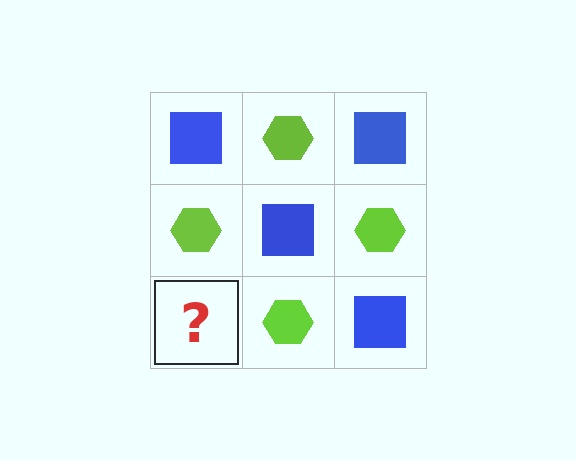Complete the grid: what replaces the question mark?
The question mark should be replaced with a blue square.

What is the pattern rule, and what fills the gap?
The rule is that it alternates blue square and lime hexagon in a checkerboard pattern. The gap should be filled with a blue square.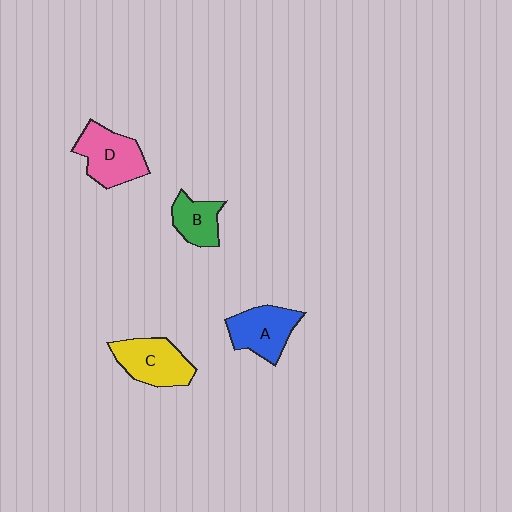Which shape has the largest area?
Shape D (pink).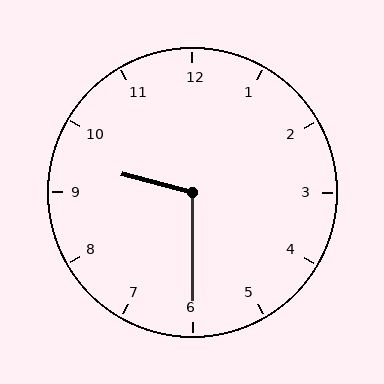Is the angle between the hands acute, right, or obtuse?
It is obtuse.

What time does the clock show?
9:30.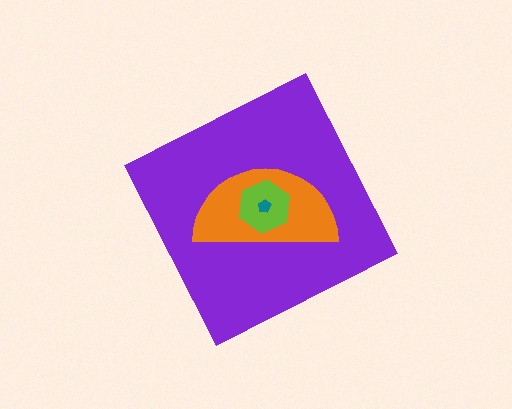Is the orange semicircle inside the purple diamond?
Yes.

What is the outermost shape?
The purple diamond.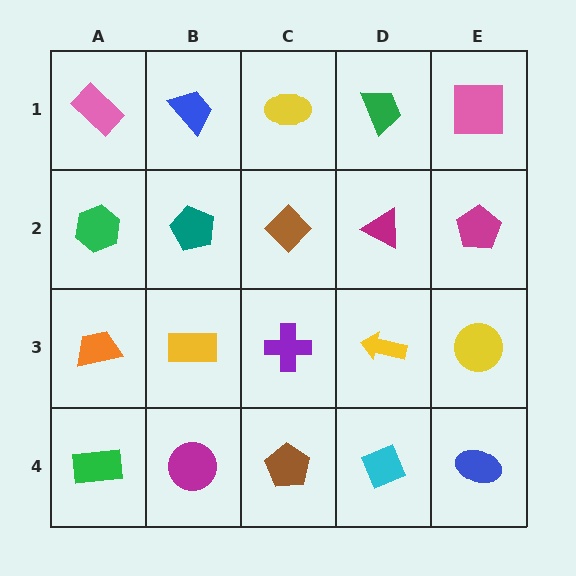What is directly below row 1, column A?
A green hexagon.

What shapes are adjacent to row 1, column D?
A magenta triangle (row 2, column D), a yellow ellipse (row 1, column C), a pink square (row 1, column E).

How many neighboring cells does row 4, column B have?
3.